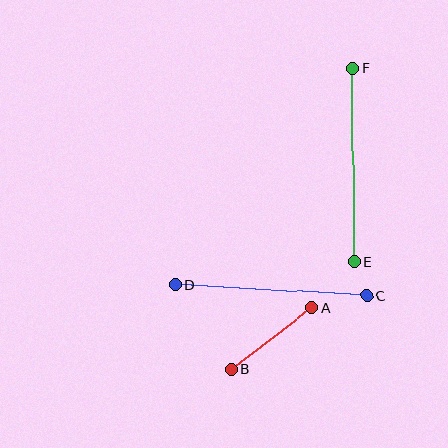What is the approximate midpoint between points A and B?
The midpoint is at approximately (271, 339) pixels.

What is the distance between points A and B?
The distance is approximately 101 pixels.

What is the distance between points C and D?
The distance is approximately 191 pixels.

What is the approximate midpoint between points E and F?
The midpoint is at approximately (354, 165) pixels.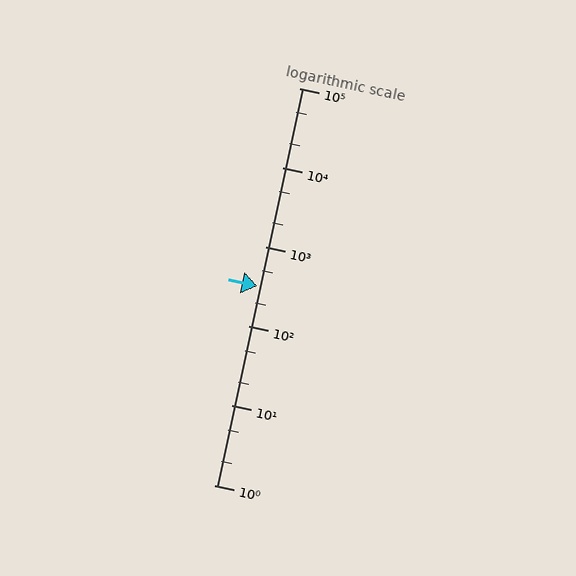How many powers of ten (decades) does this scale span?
The scale spans 5 decades, from 1 to 100000.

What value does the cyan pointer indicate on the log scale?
The pointer indicates approximately 320.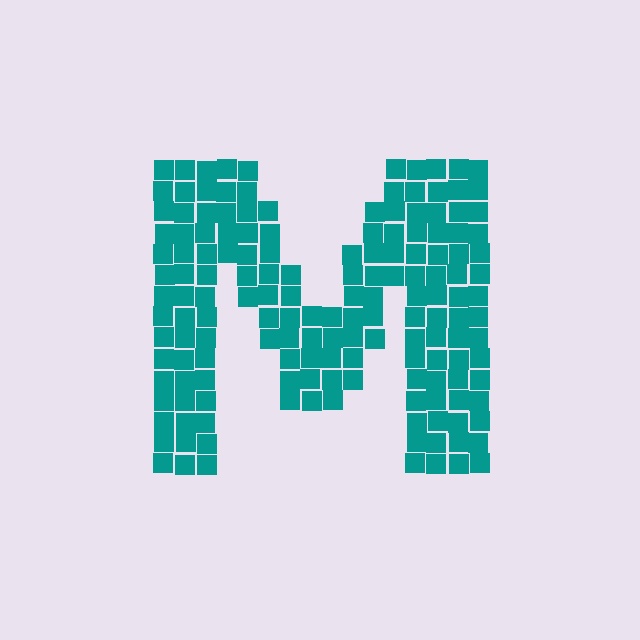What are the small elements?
The small elements are squares.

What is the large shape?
The large shape is the letter M.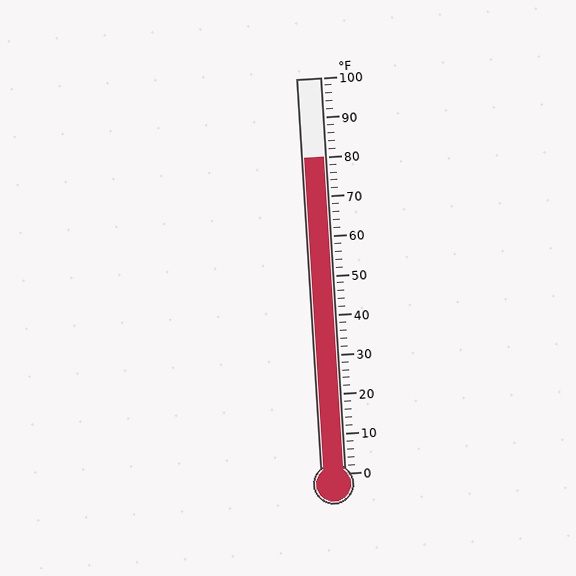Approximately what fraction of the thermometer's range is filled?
The thermometer is filled to approximately 80% of its range.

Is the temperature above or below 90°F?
The temperature is below 90°F.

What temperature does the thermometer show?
The thermometer shows approximately 80°F.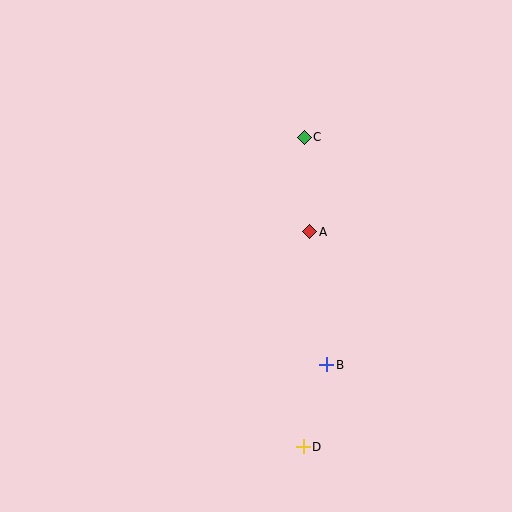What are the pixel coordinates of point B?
Point B is at (327, 365).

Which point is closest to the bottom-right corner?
Point D is closest to the bottom-right corner.